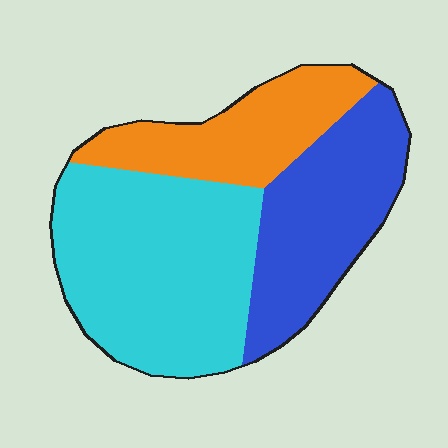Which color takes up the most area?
Cyan, at roughly 45%.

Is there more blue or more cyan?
Cyan.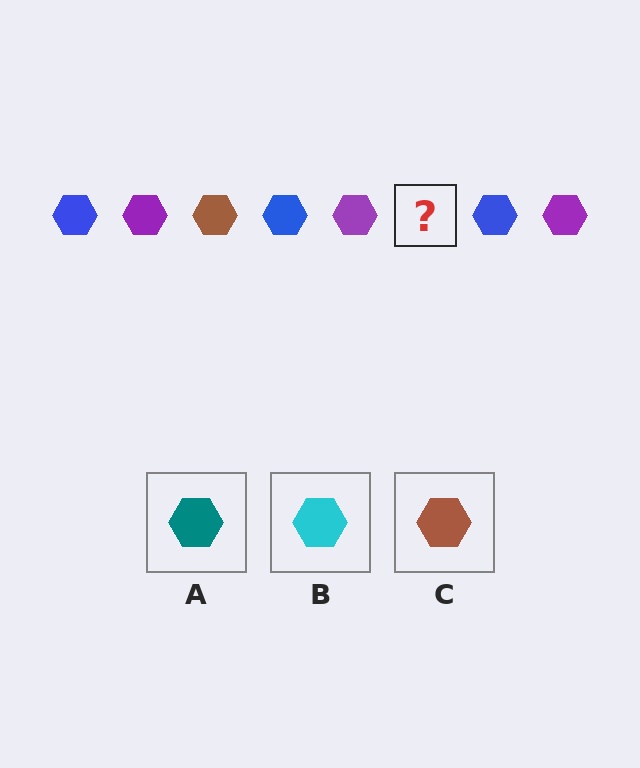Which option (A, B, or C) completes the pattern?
C.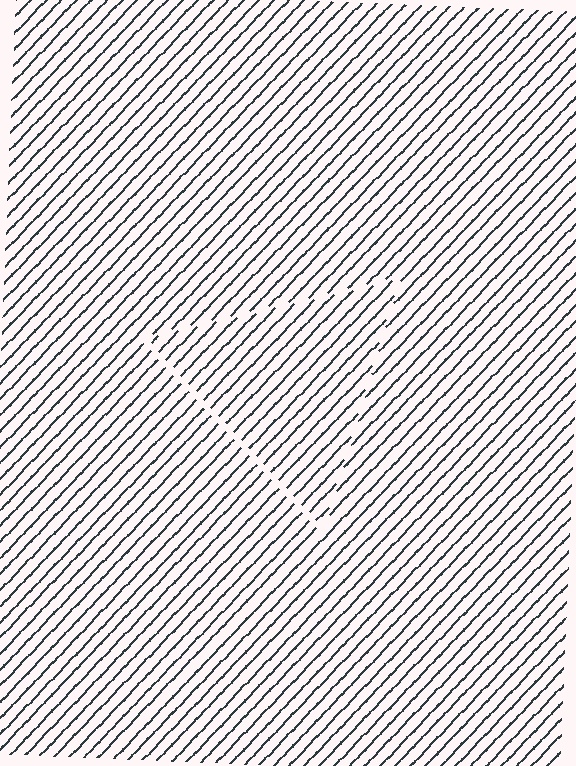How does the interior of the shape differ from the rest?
The interior of the shape contains the same grating, shifted by half a period — the contour is defined by the phase discontinuity where line-ends from the inner and outer gratings abut.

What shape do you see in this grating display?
An illusory triangle. The interior of the shape contains the same grating, shifted by half a period — the contour is defined by the phase discontinuity where line-ends from the inner and outer gratings abut.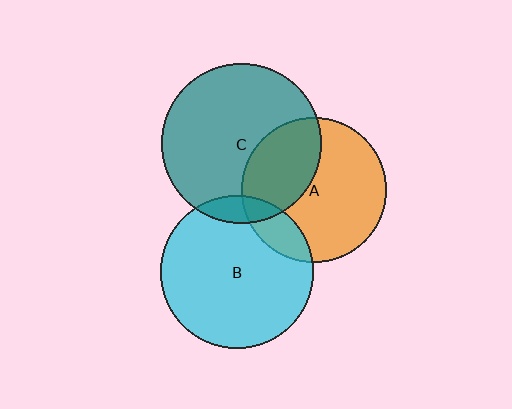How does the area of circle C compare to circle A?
Approximately 1.2 times.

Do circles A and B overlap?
Yes.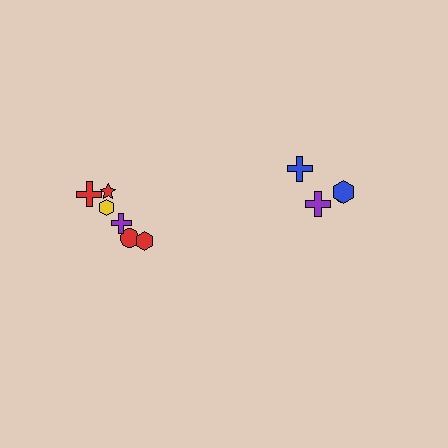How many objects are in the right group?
There are 4 objects.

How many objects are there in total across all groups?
There are 10 objects.